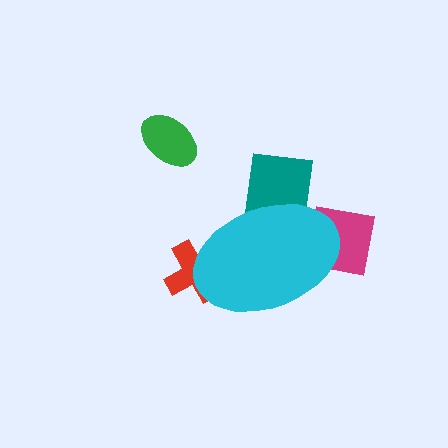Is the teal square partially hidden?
Yes, the teal square is partially hidden behind the cyan ellipse.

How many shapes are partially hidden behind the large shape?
3 shapes are partially hidden.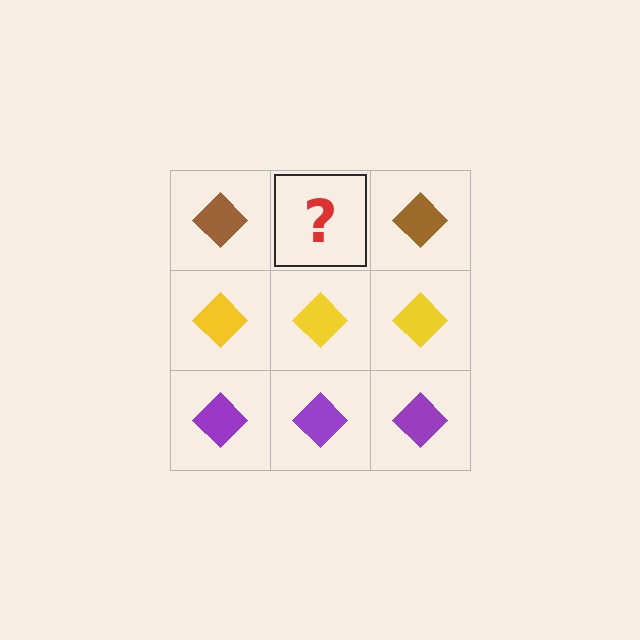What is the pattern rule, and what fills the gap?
The rule is that each row has a consistent color. The gap should be filled with a brown diamond.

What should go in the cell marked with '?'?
The missing cell should contain a brown diamond.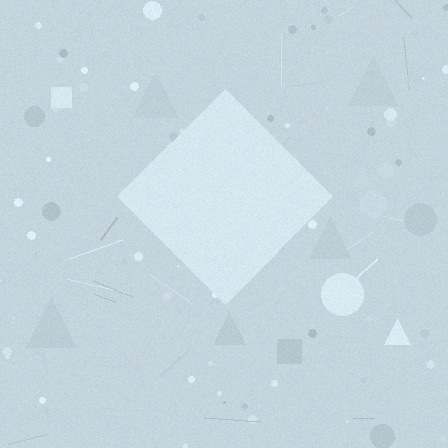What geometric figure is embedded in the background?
A diamond is embedded in the background.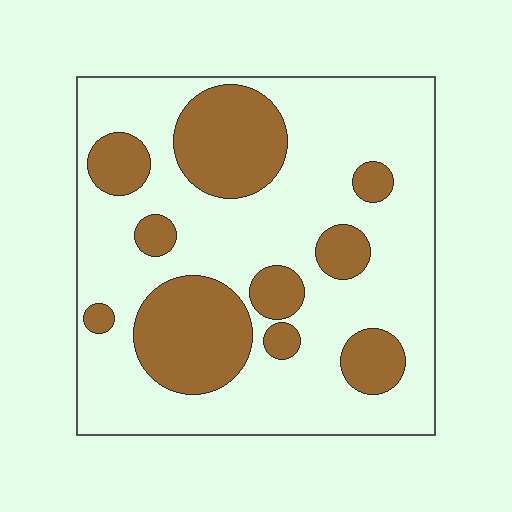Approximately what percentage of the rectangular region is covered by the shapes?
Approximately 30%.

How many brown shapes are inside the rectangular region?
10.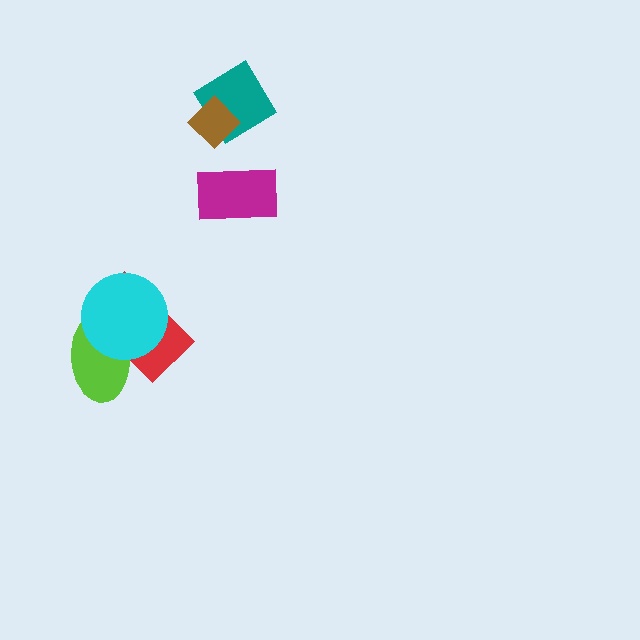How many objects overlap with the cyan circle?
2 objects overlap with the cyan circle.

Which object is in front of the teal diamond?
The brown diamond is in front of the teal diamond.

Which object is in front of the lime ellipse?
The cyan circle is in front of the lime ellipse.